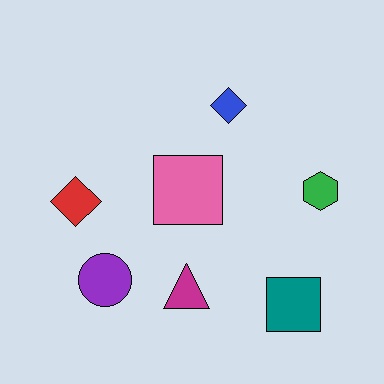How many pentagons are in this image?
There are no pentagons.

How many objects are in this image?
There are 7 objects.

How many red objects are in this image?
There is 1 red object.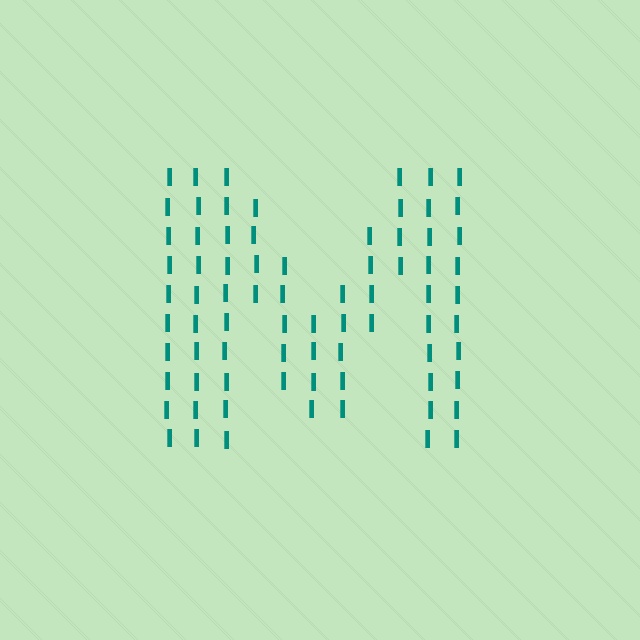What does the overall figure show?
The overall figure shows the letter M.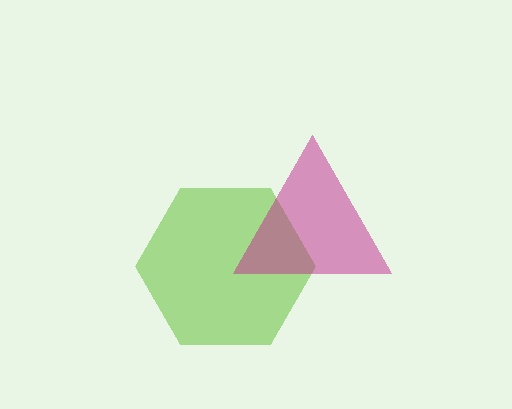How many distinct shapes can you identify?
There are 2 distinct shapes: a lime hexagon, a magenta triangle.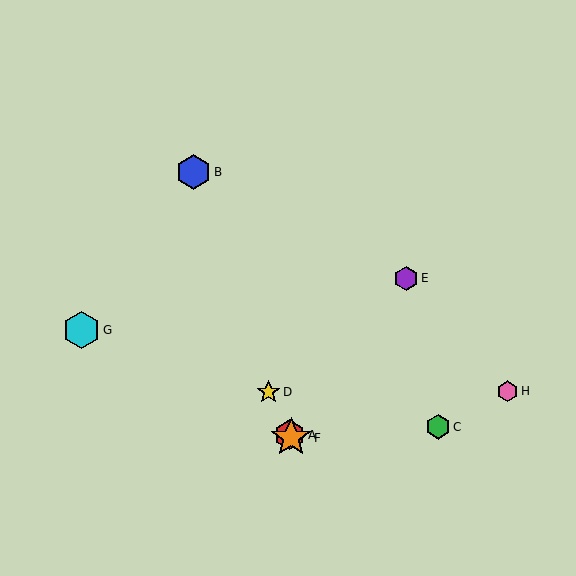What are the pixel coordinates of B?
Object B is at (194, 172).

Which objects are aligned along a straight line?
Objects A, D, F are aligned along a straight line.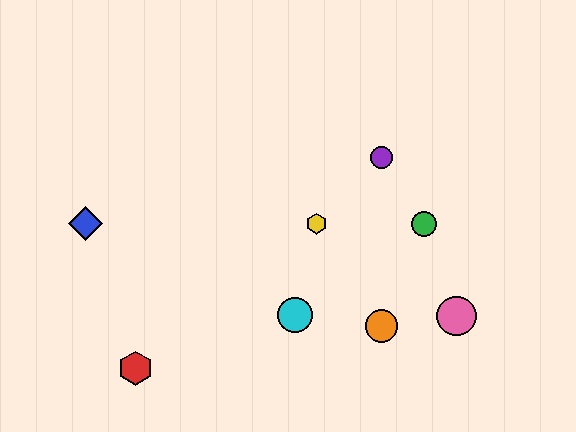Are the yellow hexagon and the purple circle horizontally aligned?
No, the yellow hexagon is at y≈224 and the purple circle is at y≈157.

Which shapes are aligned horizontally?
The blue diamond, the green circle, the yellow hexagon are aligned horizontally.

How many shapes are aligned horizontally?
3 shapes (the blue diamond, the green circle, the yellow hexagon) are aligned horizontally.